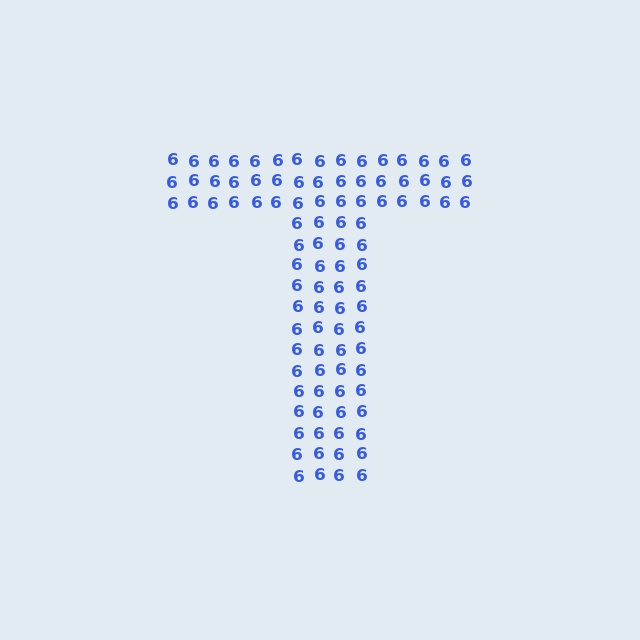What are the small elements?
The small elements are digit 6's.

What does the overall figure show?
The overall figure shows the letter T.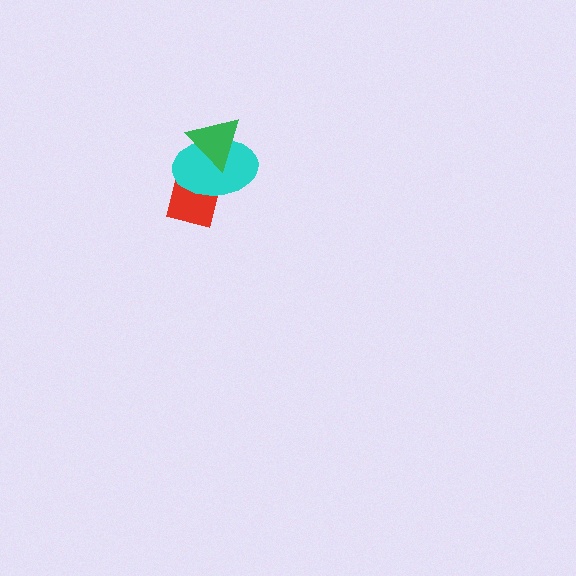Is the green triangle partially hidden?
No, no other shape covers it.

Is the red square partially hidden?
Yes, it is partially covered by another shape.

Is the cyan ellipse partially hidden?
Yes, it is partially covered by another shape.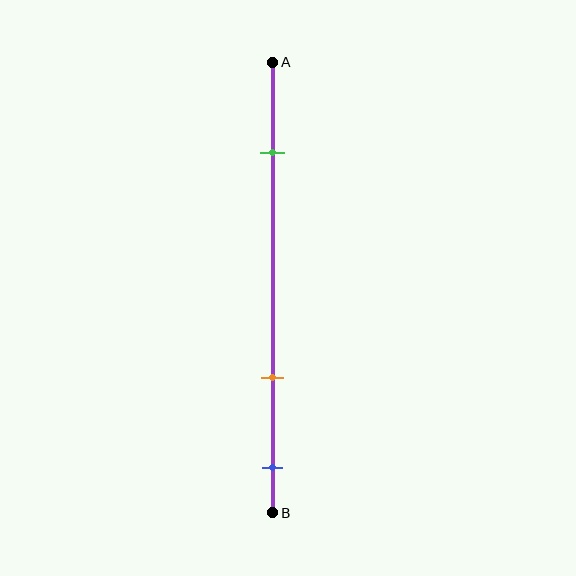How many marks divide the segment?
There are 3 marks dividing the segment.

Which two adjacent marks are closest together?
The orange and blue marks are the closest adjacent pair.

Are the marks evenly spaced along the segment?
No, the marks are not evenly spaced.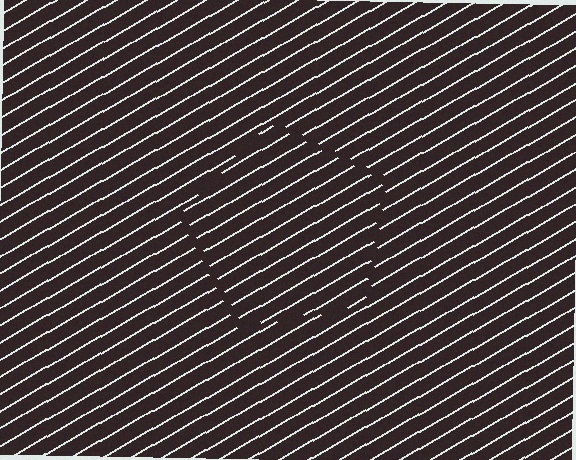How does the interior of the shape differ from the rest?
The interior of the shape contains the same grating, shifted by half a period — the contour is defined by the phase discontinuity where line-ends from the inner and outer gratings abut.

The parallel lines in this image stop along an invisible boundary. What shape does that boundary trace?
An illusory pentagon. The interior of the shape contains the same grating, shifted by half a period — the contour is defined by the phase discontinuity where line-ends from the inner and outer gratings abut.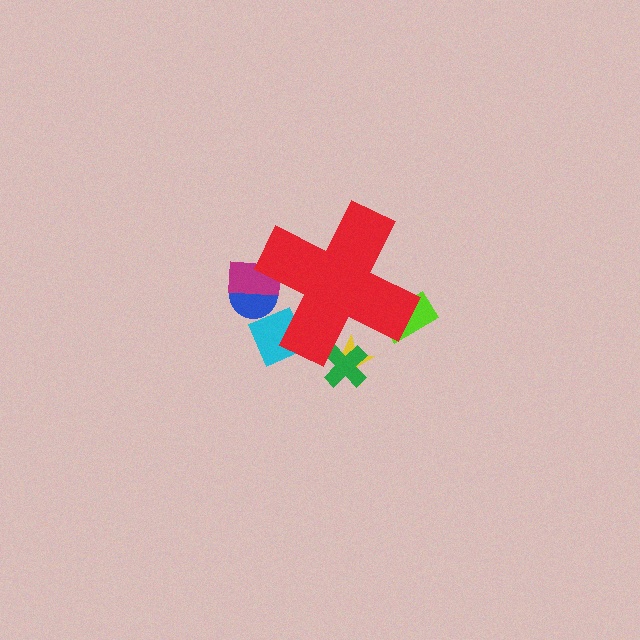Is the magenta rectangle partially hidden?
Yes, the magenta rectangle is partially hidden behind the red cross.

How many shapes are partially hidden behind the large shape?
6 shapes are partially hidden.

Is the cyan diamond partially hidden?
Yes, the cyan diamond is partially hidden behind the red cross.